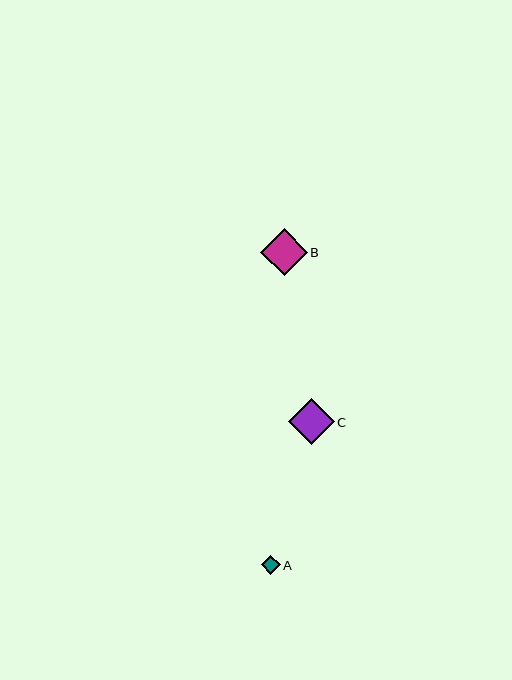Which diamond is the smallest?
Diamond A is the smallest with a size of approximately 19 pixels.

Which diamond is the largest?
Diamond B is the largest with a size of approximately 46 pixels.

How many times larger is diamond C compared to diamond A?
Diamond C is approximately 2.4 times the size of diamond A.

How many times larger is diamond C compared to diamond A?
Diamond C is approximately 2.4 times the size of diamond A.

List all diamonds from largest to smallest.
From largest to smallest: B, C, A.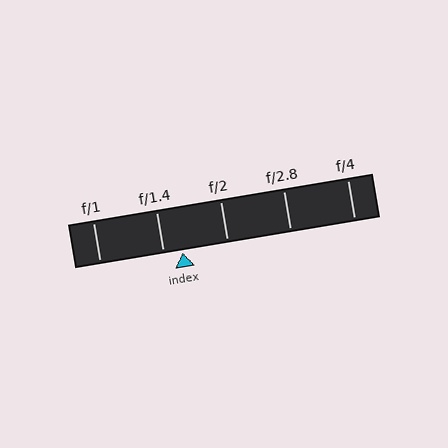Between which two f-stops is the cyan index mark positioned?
The index mark is between f/1.4 and f/2.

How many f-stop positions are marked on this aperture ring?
There are 5 f-stop positions marked.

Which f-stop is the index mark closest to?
The index mark is closest to f/1.4.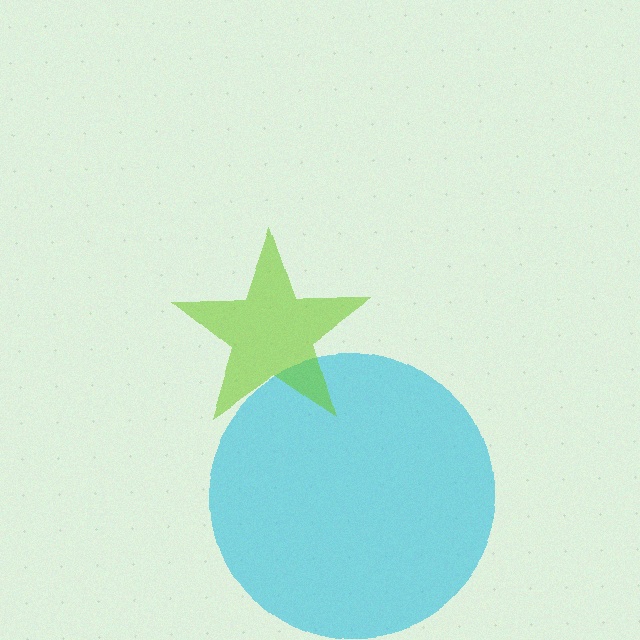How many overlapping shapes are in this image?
There are 2 overlapping shapes in the image.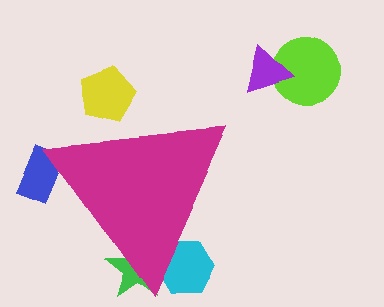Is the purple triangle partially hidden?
No, the purple triangle is fully visible.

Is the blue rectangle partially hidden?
Yes, the blue rectangle is partially hidden behind the magenta triangle.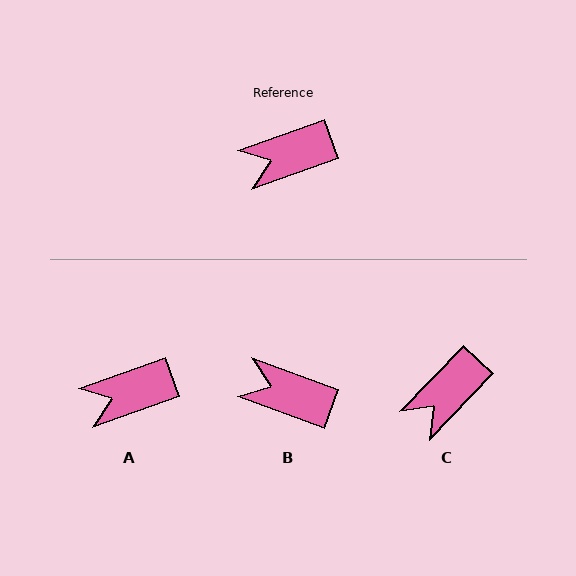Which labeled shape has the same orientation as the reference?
A.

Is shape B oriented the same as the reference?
No, it is off by about 40 degrees.